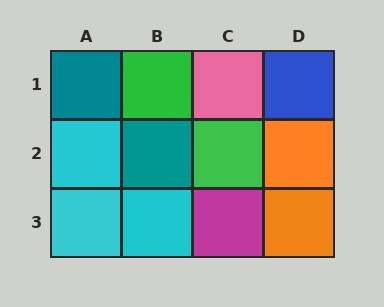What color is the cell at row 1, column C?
Pink.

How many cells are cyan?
3 cells are cyan.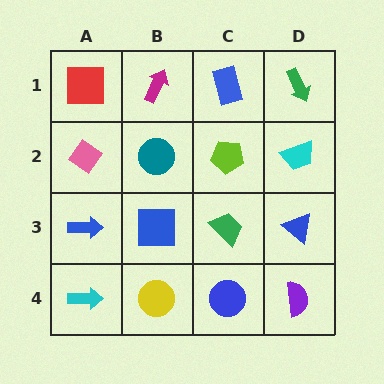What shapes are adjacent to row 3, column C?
A lime pentagon (row 2, column C), a blue circle (row 4, column C), a blue square (row 3, column B), a blue triangle (row 3, column D).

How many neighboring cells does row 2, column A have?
3.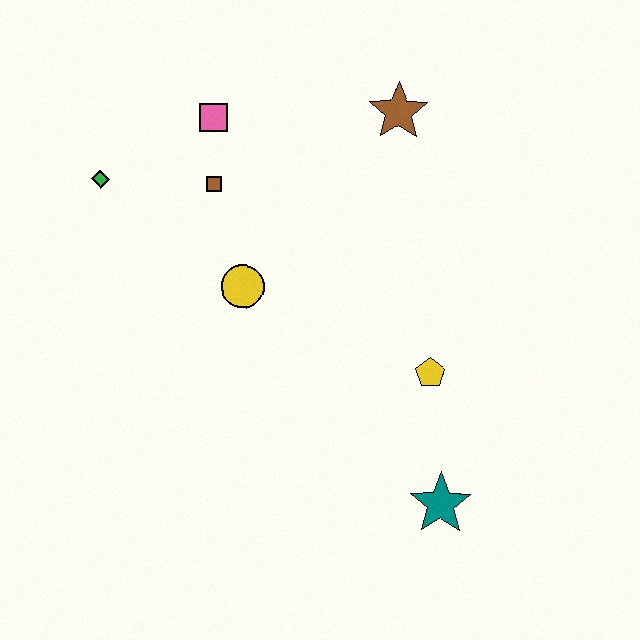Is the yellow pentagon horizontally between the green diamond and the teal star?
Yes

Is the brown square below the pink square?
Yes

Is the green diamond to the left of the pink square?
Yes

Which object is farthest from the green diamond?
The teal star is farthest from the green diamond.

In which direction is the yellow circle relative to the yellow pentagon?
The yellow circle is to the left of the yellow pentagon.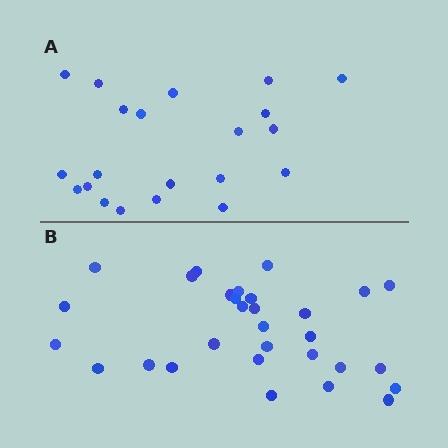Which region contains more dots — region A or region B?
Region B (the bottom region) has more dots.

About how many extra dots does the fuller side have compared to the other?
Region B has roughly 8 or so more dots than region A.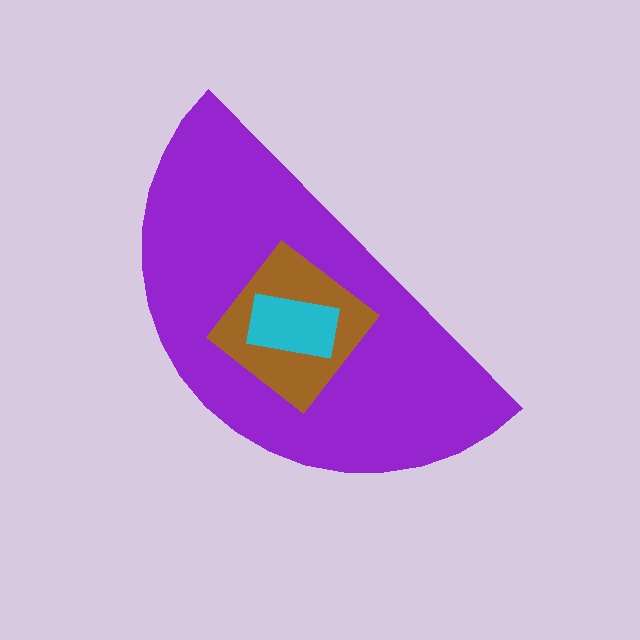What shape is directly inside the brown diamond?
The cyan rectangle.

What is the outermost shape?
The purple semicircle.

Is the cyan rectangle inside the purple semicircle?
Yes.